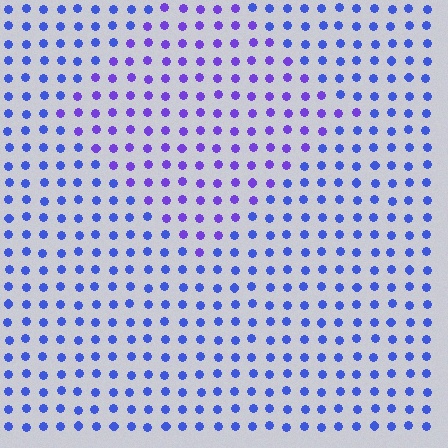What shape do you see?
I see a diamond.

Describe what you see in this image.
The image is filled with small blue elements in a uniform arrangement. A diamond-shaped region is visible where the elements are tinted to a slightly different hue, forming a subtle color boundary.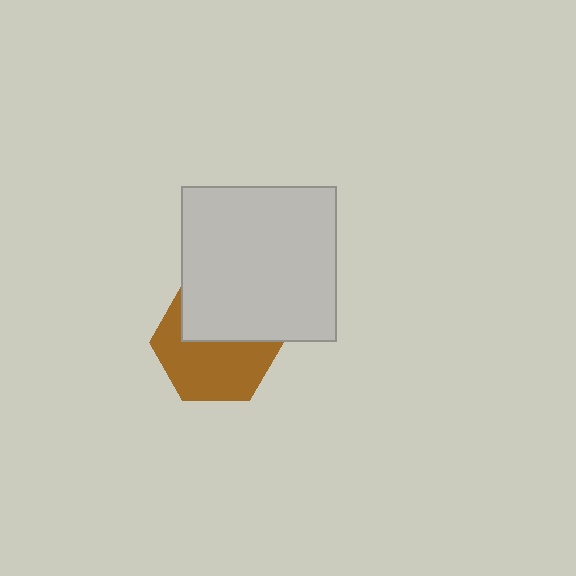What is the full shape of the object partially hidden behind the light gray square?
The partially hidden object is a brown hexagon.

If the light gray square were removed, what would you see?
You would see the complete brown hexagon.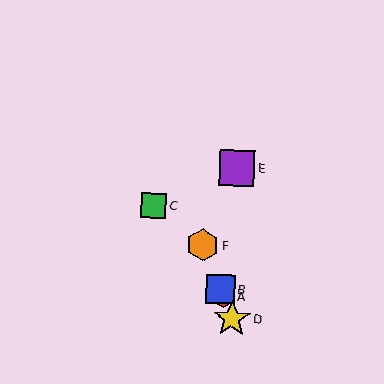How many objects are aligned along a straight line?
4 objects (A, B, D, F) are aligned along a straight line.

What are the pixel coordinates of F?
Object F is at (203, 245).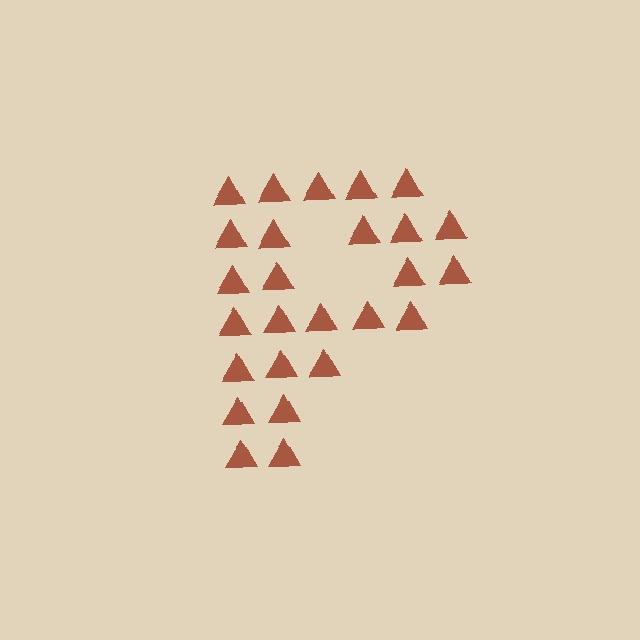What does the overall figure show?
The overall figure shows the letter P.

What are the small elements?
The small elements are triangles.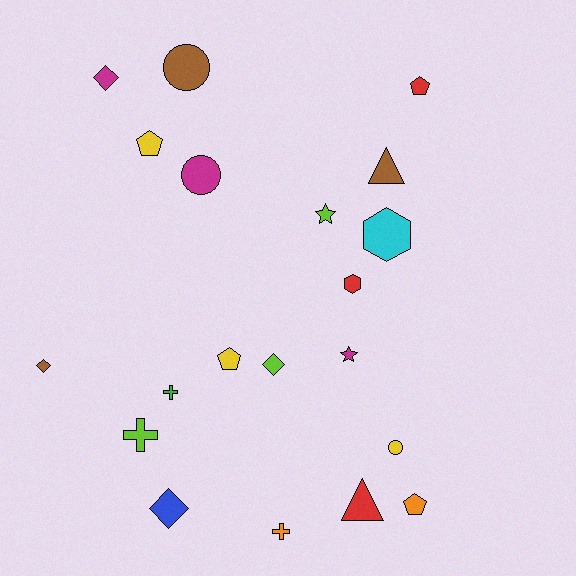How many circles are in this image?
There are 3 circles.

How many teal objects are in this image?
There are no teal objects.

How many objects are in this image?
There are 20 objects.